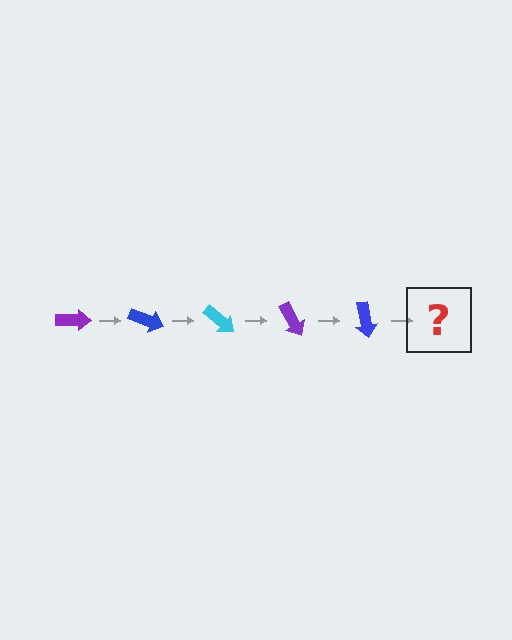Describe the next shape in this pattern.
It should be a cyan arrow, rotated 100 degrees from the start.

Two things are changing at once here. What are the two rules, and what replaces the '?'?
The two rules are that it rotates 20 degrees each step and the color cycles through purple, blue, and cyan. The '?' should be a cyan arrow, rotated 100 degrees from the start.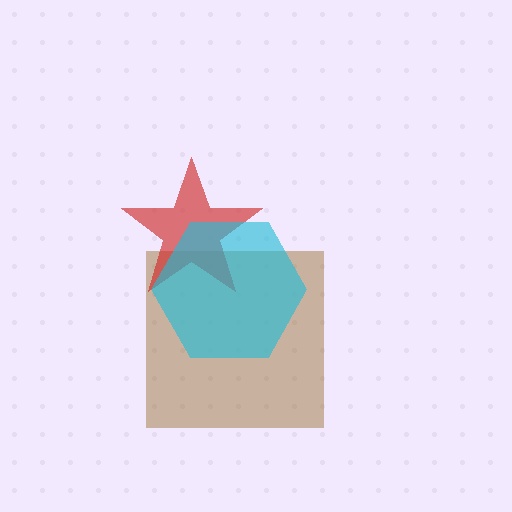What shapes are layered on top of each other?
The layered shapes are: a brown square, a red star, a cyan hexagon.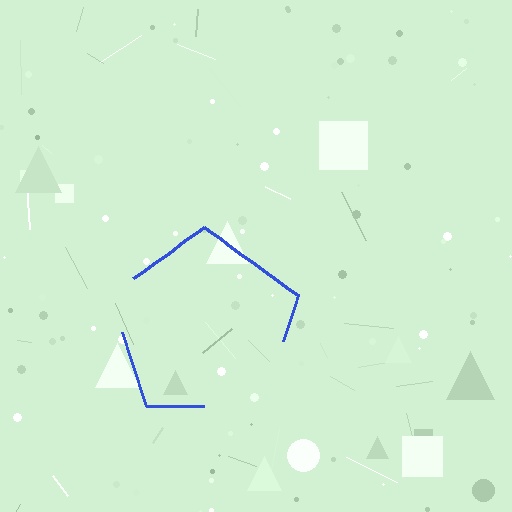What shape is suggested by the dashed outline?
The dashed outline suggests a pentagon.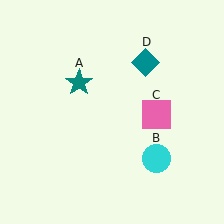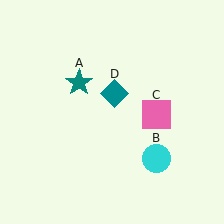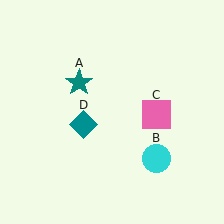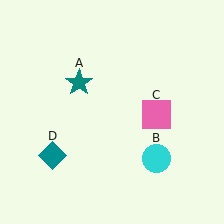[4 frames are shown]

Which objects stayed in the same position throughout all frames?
Teal star (object A) and cyan circle (object B) and pink square (object C) remained stationary.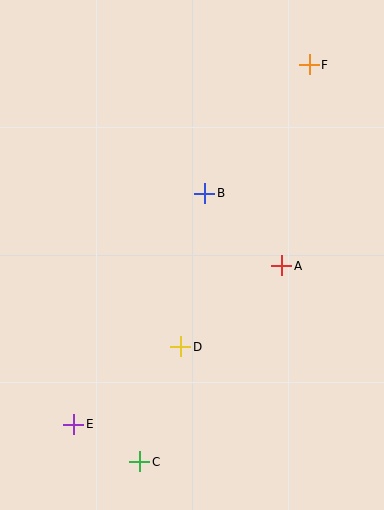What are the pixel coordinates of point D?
Point D is at (181, 347).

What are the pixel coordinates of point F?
Point F is at (309, 65).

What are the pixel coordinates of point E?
Point E is at (74, 424).